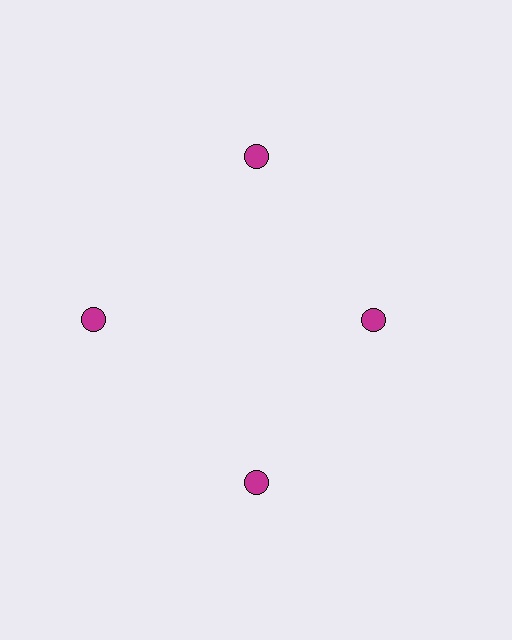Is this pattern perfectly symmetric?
No. The 4 magenta circles are arranged in a ring, but one element near the 3 o'clock position is pulled inward toward the center, breaking the 4-fold rotational symmetry.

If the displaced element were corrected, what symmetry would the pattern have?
It would have 4-fold rotational symmetry — the pattern would map onto itself every 90 degrees.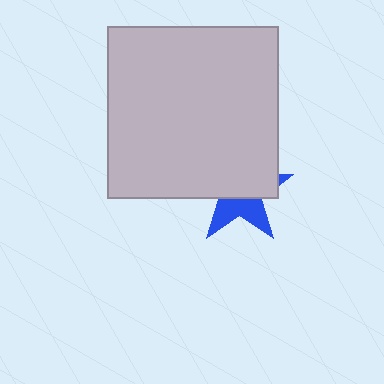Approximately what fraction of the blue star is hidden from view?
Roughly 62% of the blue star is hidden behind the light gray square.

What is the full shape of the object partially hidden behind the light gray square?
The partially hidden object is a blue star.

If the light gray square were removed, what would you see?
You would see the complete blue star.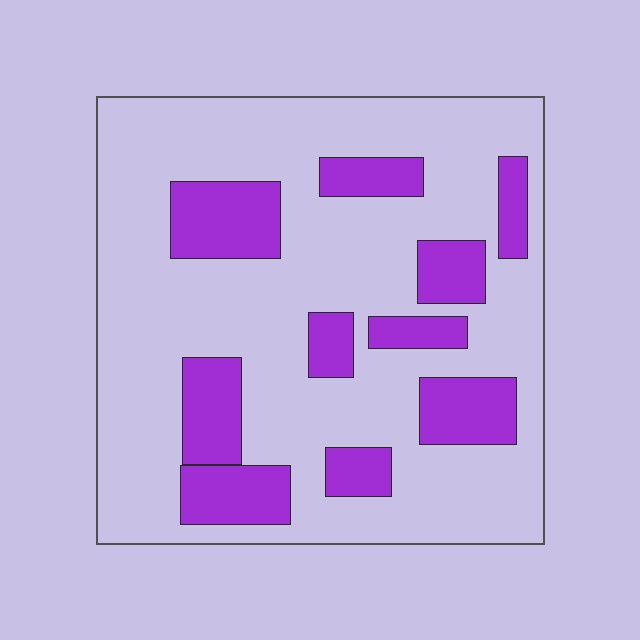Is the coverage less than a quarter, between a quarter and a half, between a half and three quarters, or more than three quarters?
Less than a quarter.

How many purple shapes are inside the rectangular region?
10.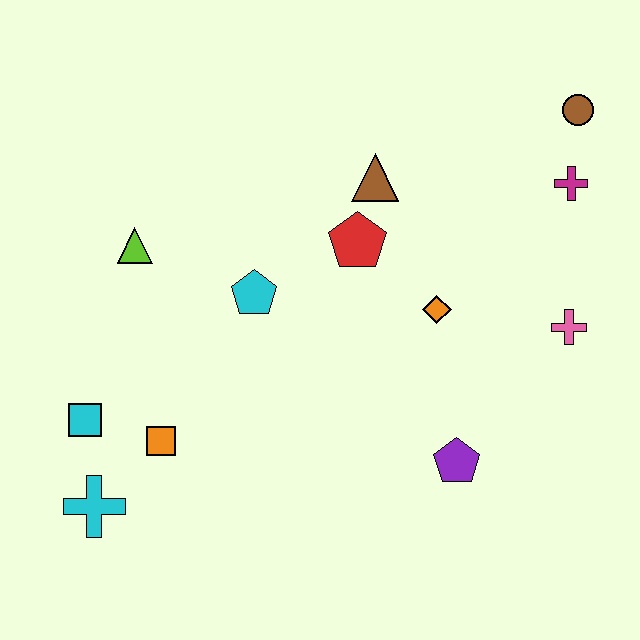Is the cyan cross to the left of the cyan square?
No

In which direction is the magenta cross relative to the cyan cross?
The magenta cross is to the right of the cyan cross.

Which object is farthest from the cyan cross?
The brown circle is farthest from the cyan cross.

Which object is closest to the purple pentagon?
The orange diamond is closest to the purple pentagon.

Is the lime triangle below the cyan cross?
No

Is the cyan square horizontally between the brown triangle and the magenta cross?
No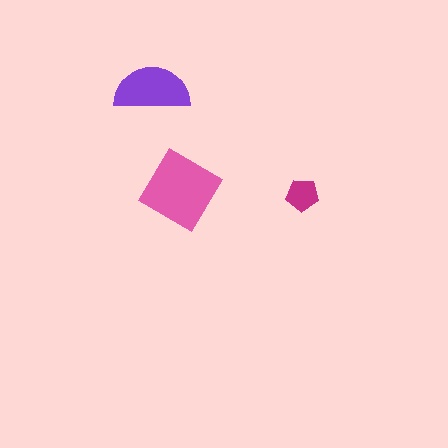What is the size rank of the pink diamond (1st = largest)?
1st.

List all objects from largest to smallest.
The pink diamond, the purple semicircle, the magenta pentagon.